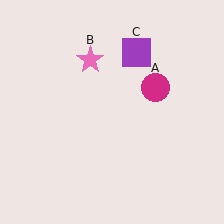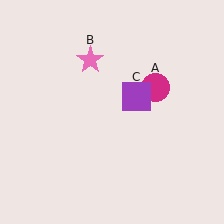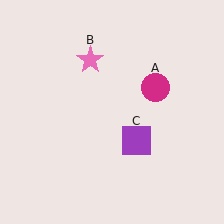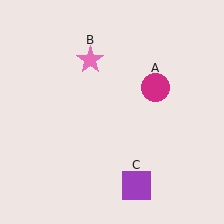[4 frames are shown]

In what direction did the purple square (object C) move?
The purple square (object C) moved down.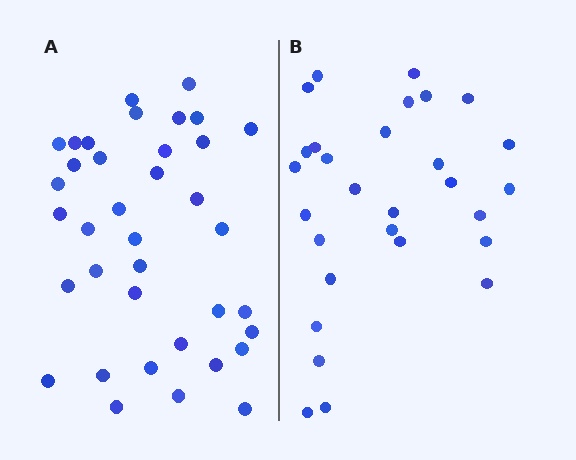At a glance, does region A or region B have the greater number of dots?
Region A (the left region) has more dots.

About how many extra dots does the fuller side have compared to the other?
Region A has roughly 8 or so more dots than region B.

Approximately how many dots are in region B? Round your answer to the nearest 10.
About 30 dots. (The exact count is 29, which rounds to 30.)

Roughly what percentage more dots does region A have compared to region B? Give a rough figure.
About 30% more.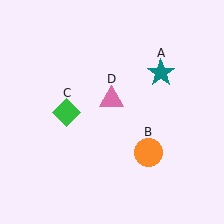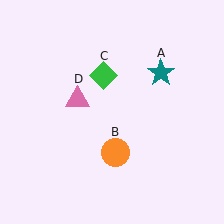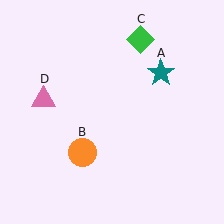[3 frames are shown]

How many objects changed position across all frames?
3 objects changed position: orange circle (object B), green diamond (object C), pink triangle (object D).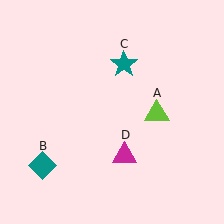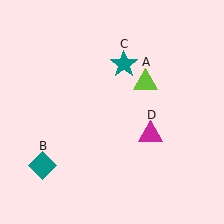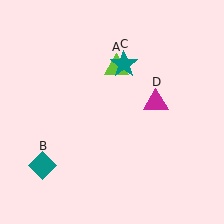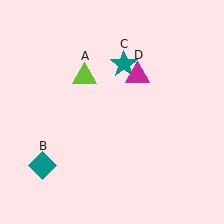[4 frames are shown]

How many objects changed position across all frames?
2 objects changed position: lime triangle (object A), magenta triangle (object D).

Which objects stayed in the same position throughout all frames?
Teal diamond (object B) and teal star (object C) remained stationary.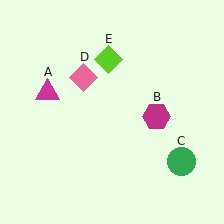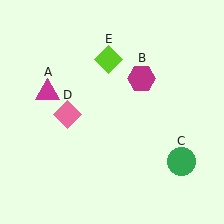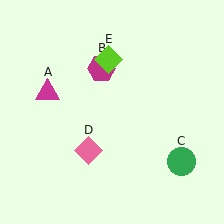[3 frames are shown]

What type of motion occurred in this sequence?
The magenta hexagon (object B), pink diamond (object D) rotated counterclockwise around the center of the scene.